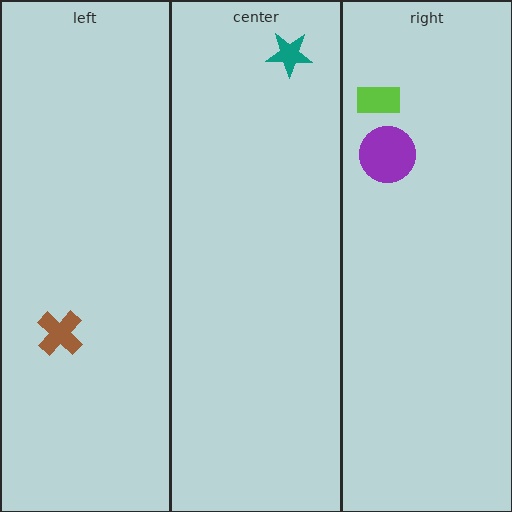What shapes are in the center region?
The teal star.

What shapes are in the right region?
The lime rectangle, the purple circle.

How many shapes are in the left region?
1.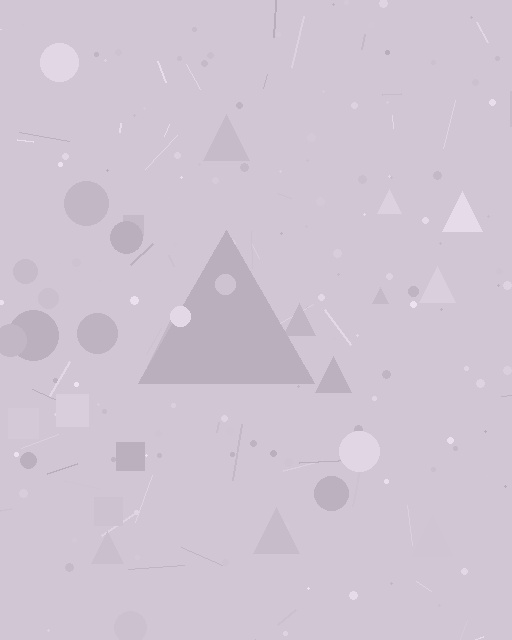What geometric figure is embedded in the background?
A triangle is embedded in the background.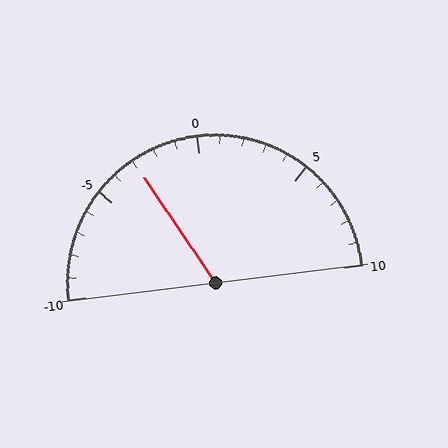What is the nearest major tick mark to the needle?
The nearest major tick mark is -5.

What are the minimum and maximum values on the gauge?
The gauge ranges from -10 to 10.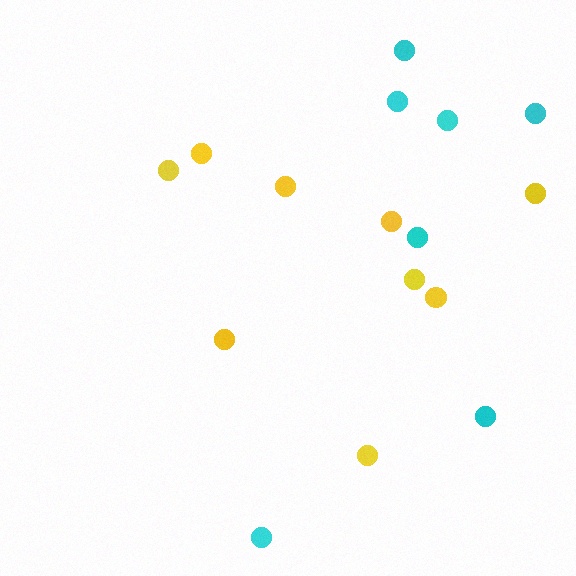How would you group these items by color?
There are 2 groups: one group of yellow circles (9) and one group of cyan circles (7).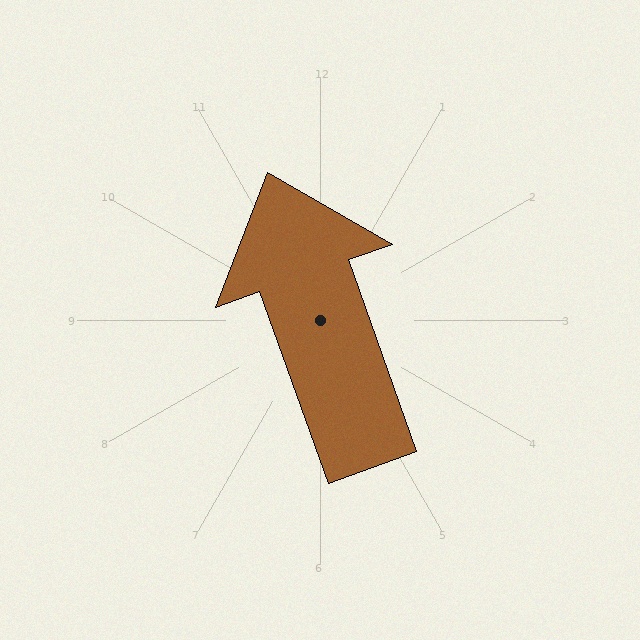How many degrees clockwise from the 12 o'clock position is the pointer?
Approximately 340 degrees.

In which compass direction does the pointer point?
North.